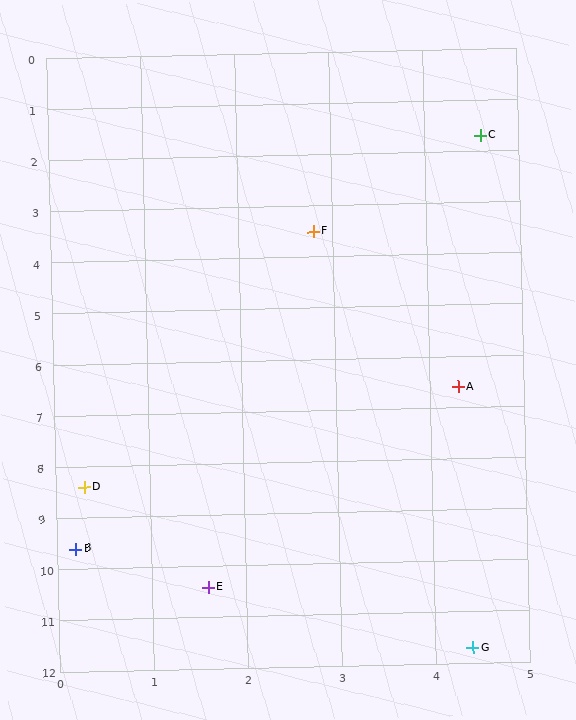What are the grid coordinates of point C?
Point C is at approximately (4.6, 1.7).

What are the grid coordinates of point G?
Point G is at approximately (4.4, 11.7).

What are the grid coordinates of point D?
Point D is at approximately (0.3, 8.4).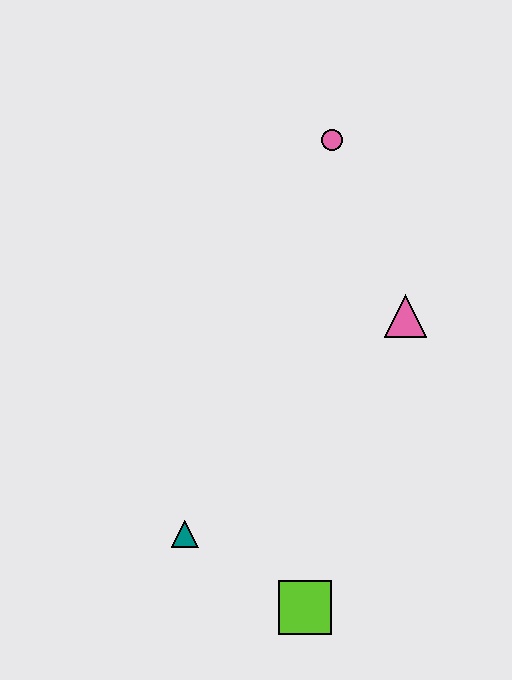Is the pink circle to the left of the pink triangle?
Yes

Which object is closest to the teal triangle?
The lime square is closest to the teal triangle.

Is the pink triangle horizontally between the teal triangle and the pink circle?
No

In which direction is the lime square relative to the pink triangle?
The lime square is below the pink triangle.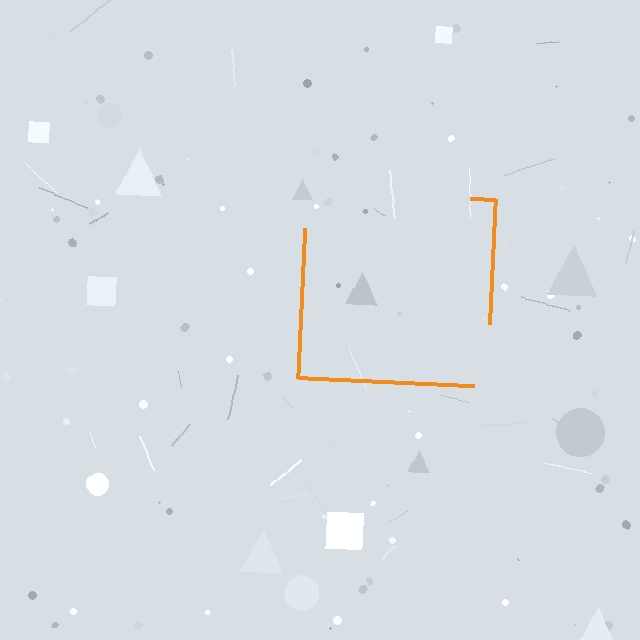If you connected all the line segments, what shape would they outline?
They would outline a square.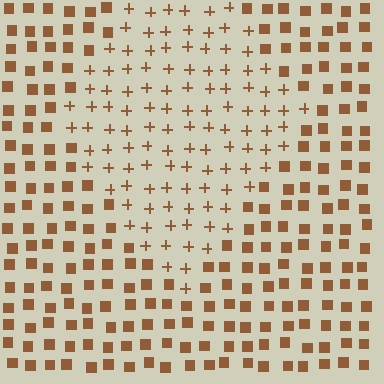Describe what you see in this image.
The image is filled with small brown elements arranged in a uniform grid. A diamond-shaped region contains plus signs, while the surrounding area contains squares. The boundary is defined purely by the change in element shape.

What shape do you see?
I see a diamond.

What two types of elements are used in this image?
The image uses plus signs inside the diamond region and squares outside it.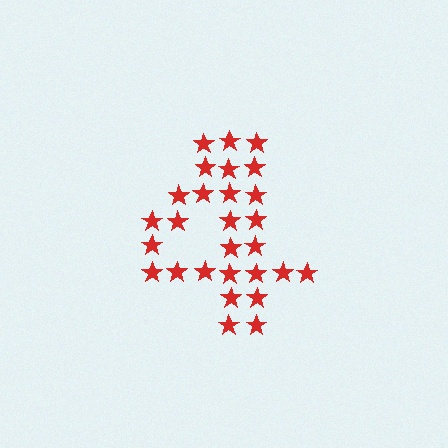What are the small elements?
The small elements are stars.